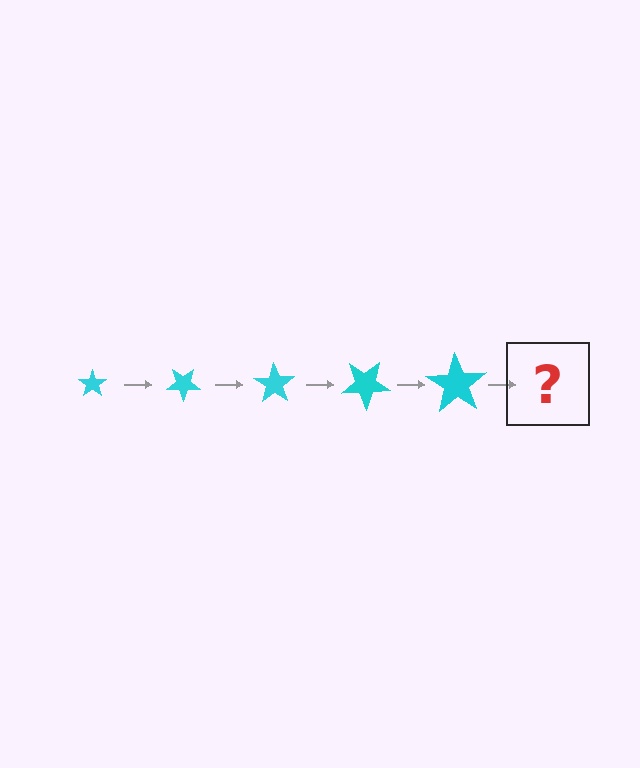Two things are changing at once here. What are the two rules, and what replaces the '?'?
The two rules are that the star grows larger each step and it rotates 35 degrees each step. The '?' should be a star, larger than the previous one and rotated 175 degrees from the start.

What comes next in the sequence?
The next element should be a star, larger than the previous one and rotated 175 degrees from the start.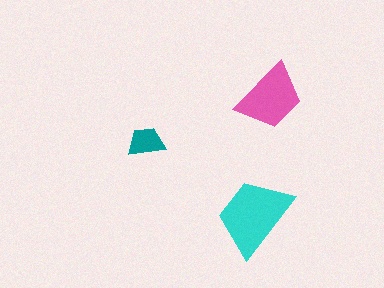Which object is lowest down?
The cyan trapezoid is bottommost.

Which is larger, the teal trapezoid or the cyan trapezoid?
The cyan one.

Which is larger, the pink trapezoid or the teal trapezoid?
The pink one.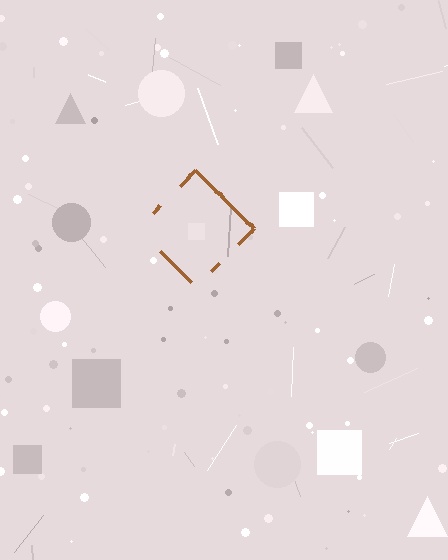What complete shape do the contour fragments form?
The contour fragments form a diamond.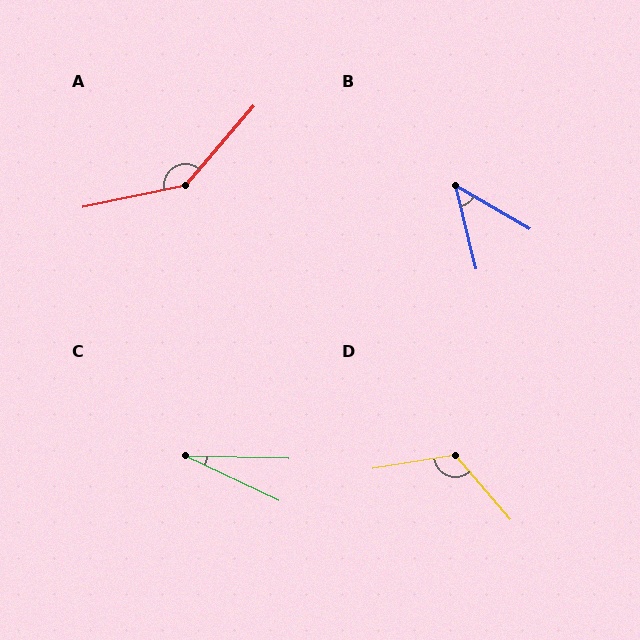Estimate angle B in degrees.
Approximately 46 degrees.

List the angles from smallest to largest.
C (24°), B (46°), D (121°), A (142°).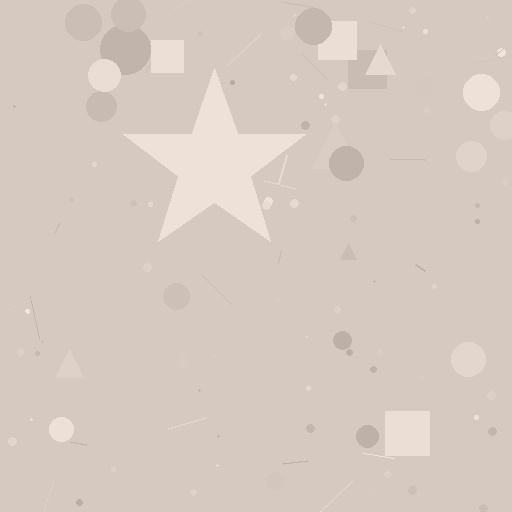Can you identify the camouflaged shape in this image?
The camouflaged shape is a star.